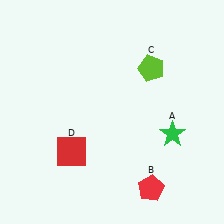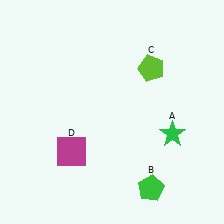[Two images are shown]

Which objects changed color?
B changed from red to green. D changed from red to magenta.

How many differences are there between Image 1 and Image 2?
There are 2 differences between the two images.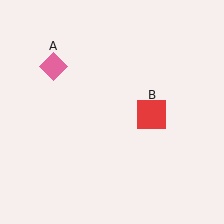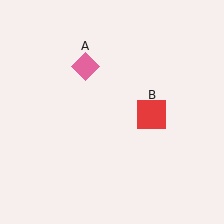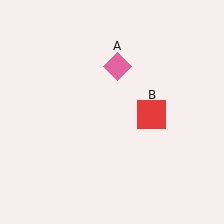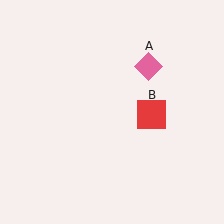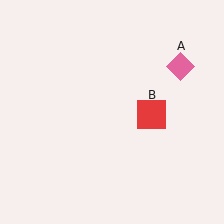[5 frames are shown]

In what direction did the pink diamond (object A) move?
The pink diamond (object A) moved right.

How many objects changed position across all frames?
1 object changed position: pink diamond (object A).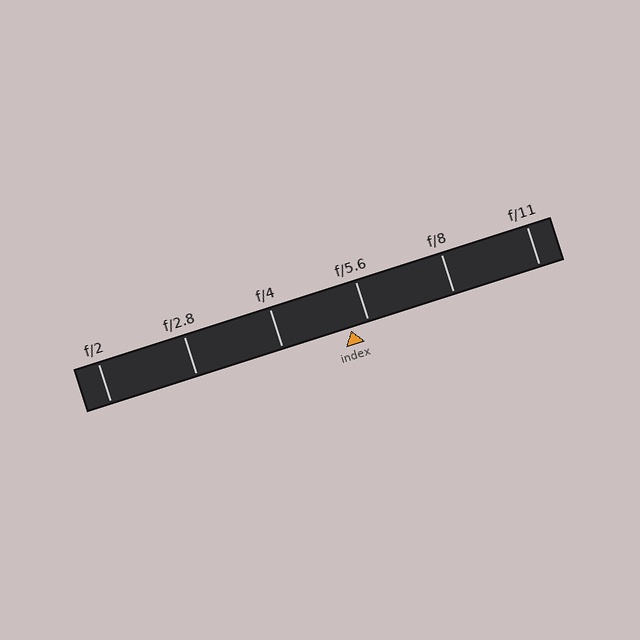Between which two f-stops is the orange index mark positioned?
The index mark is between f/4 and f/5.6.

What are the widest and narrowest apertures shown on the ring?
The widest aperture shown is f/2 and the narrowest is f/11.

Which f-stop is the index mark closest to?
The index mark is closest to f/5.6.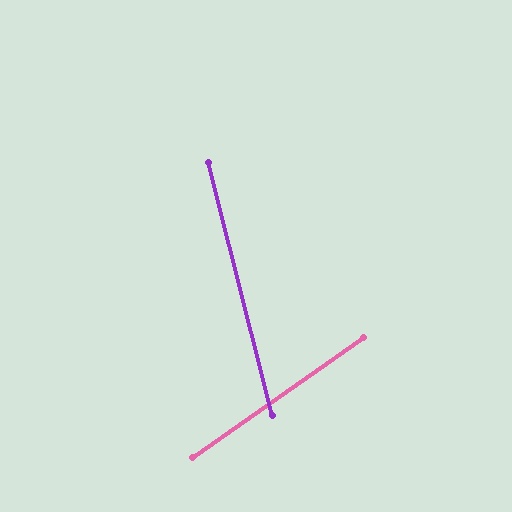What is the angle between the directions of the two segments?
Approximately 69 degrees.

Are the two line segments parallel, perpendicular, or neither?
Neither parallel nor perpendicular — they differ by about 69°.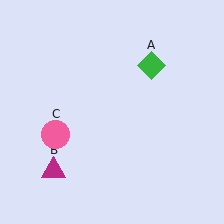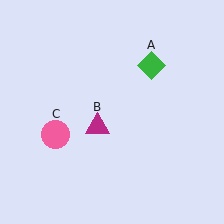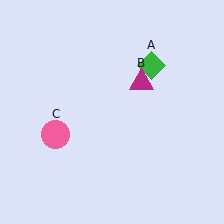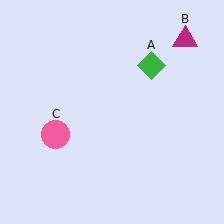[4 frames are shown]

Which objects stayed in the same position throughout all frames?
Green diamond (object A) and pink circle (object C) remained stationary.